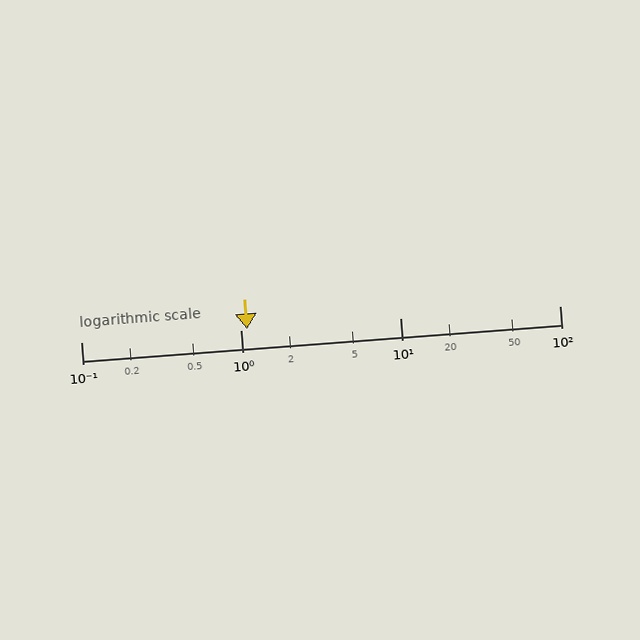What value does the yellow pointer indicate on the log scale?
The pointer indicates approximately 1.1.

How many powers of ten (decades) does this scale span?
The scale spans 3 decades, from 0.1 to 100.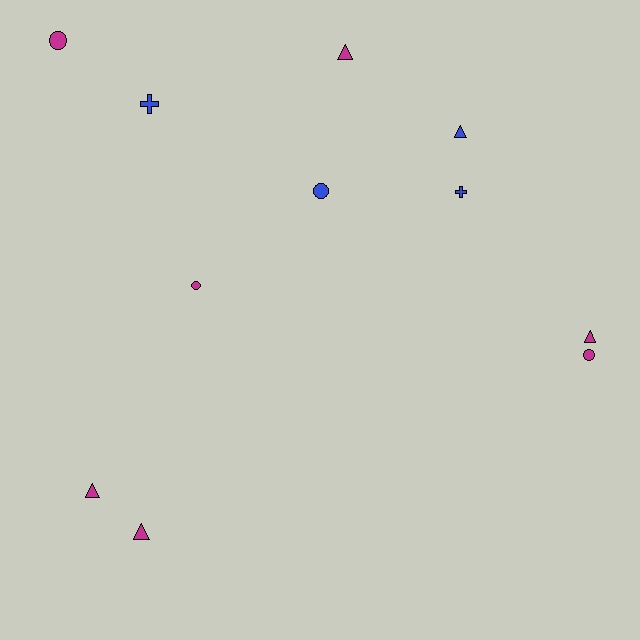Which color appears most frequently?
Magenta, with 7 objects.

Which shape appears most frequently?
Triangle, with 5 objects.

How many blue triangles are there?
There is 1 blue triangle.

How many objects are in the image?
There are 11 objects.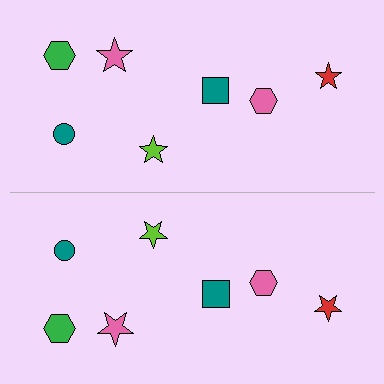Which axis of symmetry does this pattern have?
The pattern has a horizontal axis of symmetry running through the center of the image.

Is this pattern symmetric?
Yes, this pattern has bilateral (reflection) symmetry.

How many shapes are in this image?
There are 14 shapes in this image.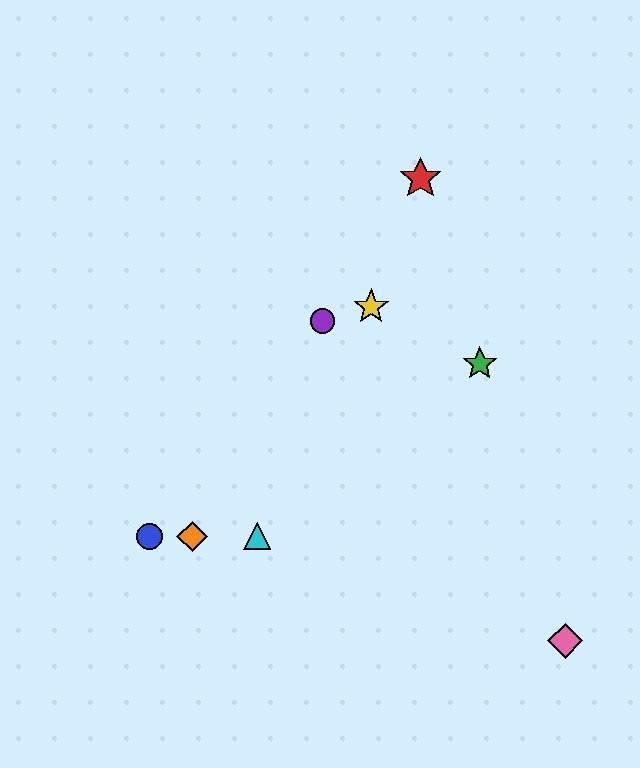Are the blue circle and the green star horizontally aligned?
No, the blue circle is at y≈536 and the green star is at y≈364.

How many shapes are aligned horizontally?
3 shapes (the blue circle, the orange diamond, the cyan triangle) are aligned horizontally.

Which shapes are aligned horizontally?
The blue circle, the orange diamond, the cyan triangle are aligned horizontally.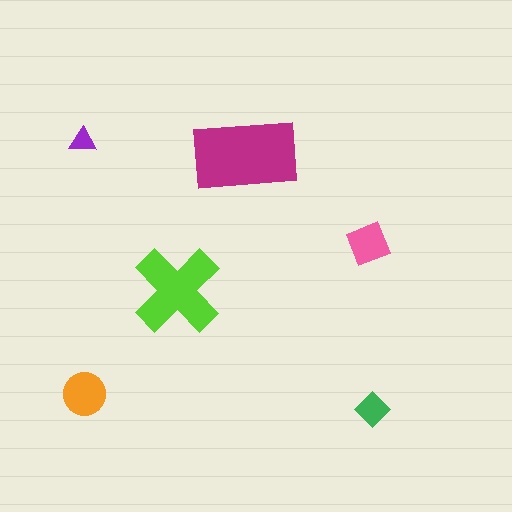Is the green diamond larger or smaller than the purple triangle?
Larger.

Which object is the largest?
The magenta rectangle.